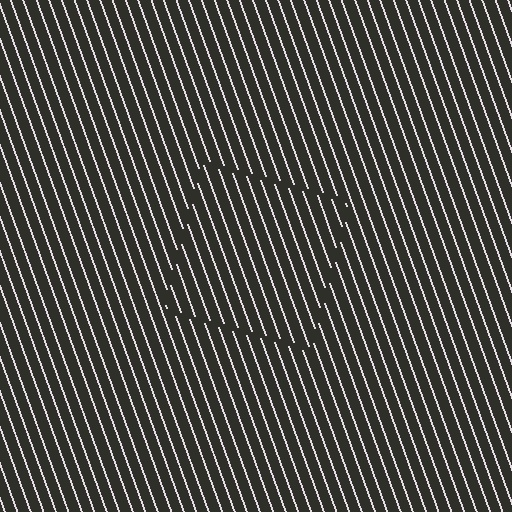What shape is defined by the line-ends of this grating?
An illusory square. The interior of the shape contains the same grating, shifted by half a period — the contour is defined by the phase discontinuity where line-ends from the inner and outer gratings abut.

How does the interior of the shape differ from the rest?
The interior of the shape contains the same grating, shifted by half a period — the contour is defined by the phase discontinuity where line-ends from the inner and outer gratings abut.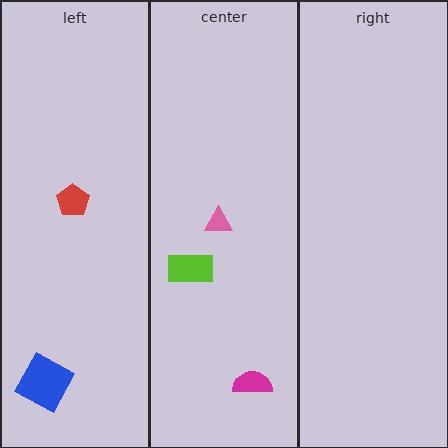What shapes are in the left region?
The blue square, the red pentagon.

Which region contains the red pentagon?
The left region.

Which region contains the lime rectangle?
The center region.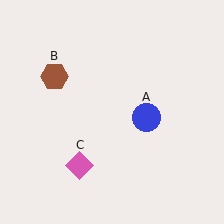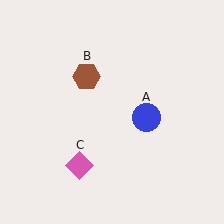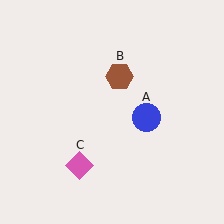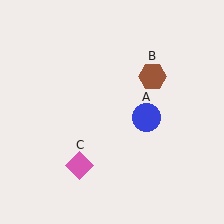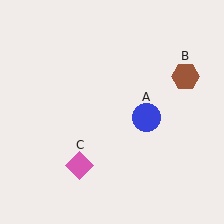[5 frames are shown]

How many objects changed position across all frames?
1 object changed position: brown hexagon (object B).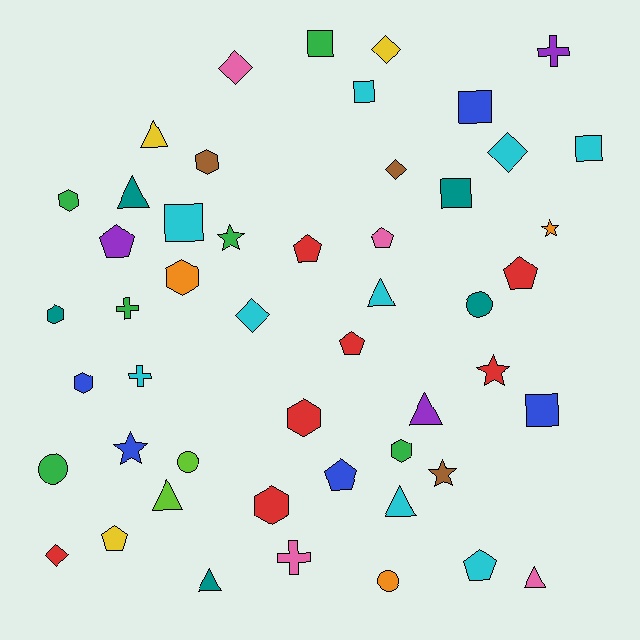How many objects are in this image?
There are 50 objects.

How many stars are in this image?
There are 5 stars.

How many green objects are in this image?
There are 6 green objects.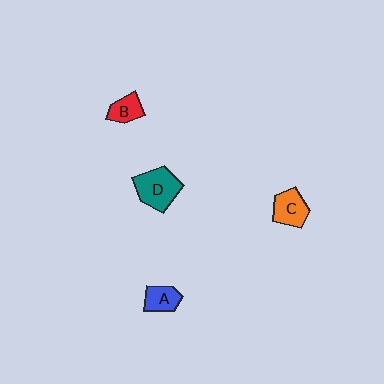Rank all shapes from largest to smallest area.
From largest to smallest: D (teal), C (orange), A (blue), B (red).